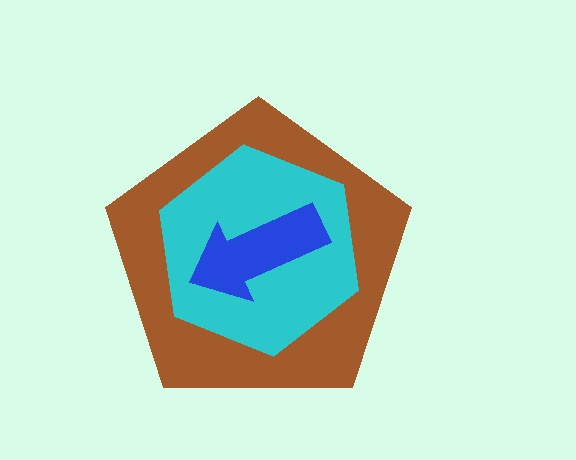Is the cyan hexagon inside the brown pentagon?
Yes.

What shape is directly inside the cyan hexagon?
The blue arrow.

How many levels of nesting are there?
3.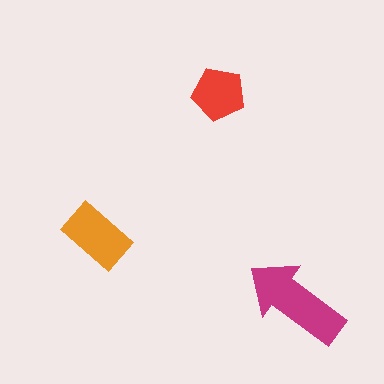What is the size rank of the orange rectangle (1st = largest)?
2nd.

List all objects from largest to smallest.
The magenta arrow, the orange rectangle, the red pentagon.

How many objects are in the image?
There are 3 objects in the image.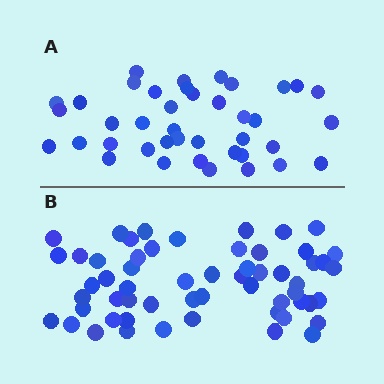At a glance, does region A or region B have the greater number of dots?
Region B (the bottom region) has more dots.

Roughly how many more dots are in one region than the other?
Region B has approximately 15 more dots than region A.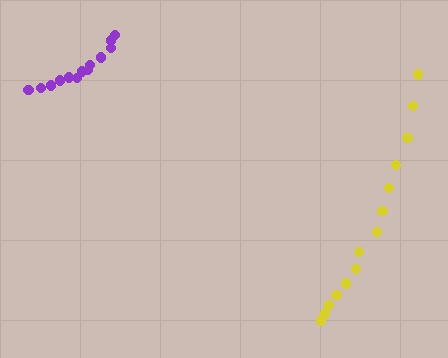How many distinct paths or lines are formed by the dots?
There are 2 distinct paths.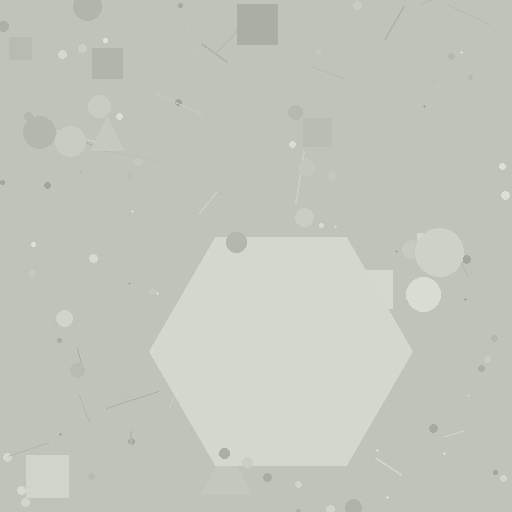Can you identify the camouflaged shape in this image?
The camouflaged shape is a hexagon.